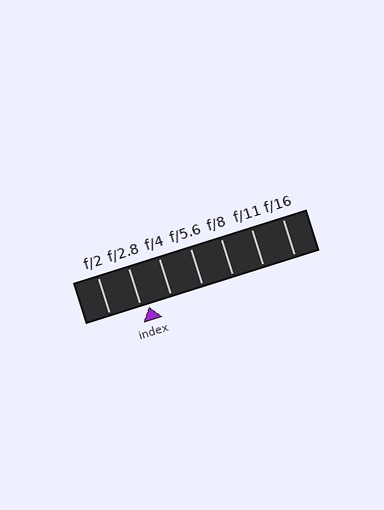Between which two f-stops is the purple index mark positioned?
The index mark is between f/2.8 and f/4.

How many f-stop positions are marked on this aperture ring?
There are 7 f-stop positions marked.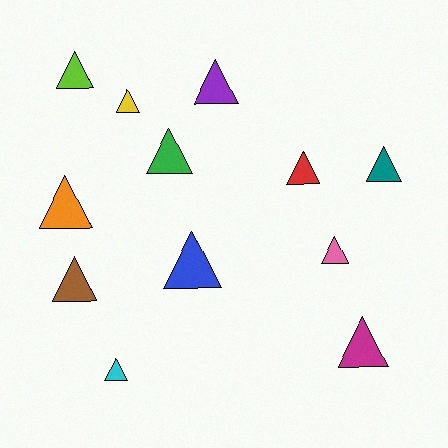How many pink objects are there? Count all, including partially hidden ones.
There is 1 pink object.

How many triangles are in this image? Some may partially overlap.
There are 12 triangles.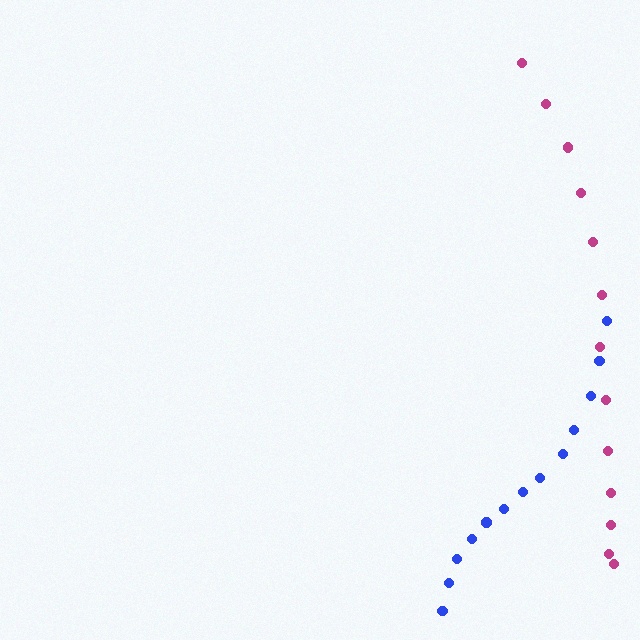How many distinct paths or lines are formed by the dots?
There are 2 distinct paths.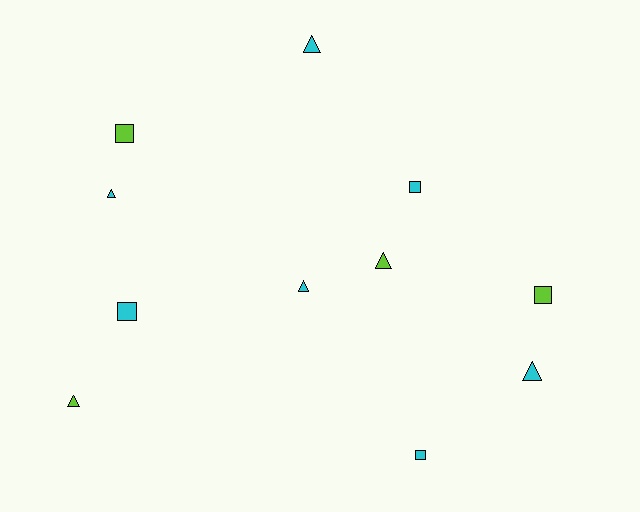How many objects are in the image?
There are 11 objects.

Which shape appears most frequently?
Triangle, with 6 objects.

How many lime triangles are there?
There are 2 lime triangles.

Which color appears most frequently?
Cyan, with 7 objects.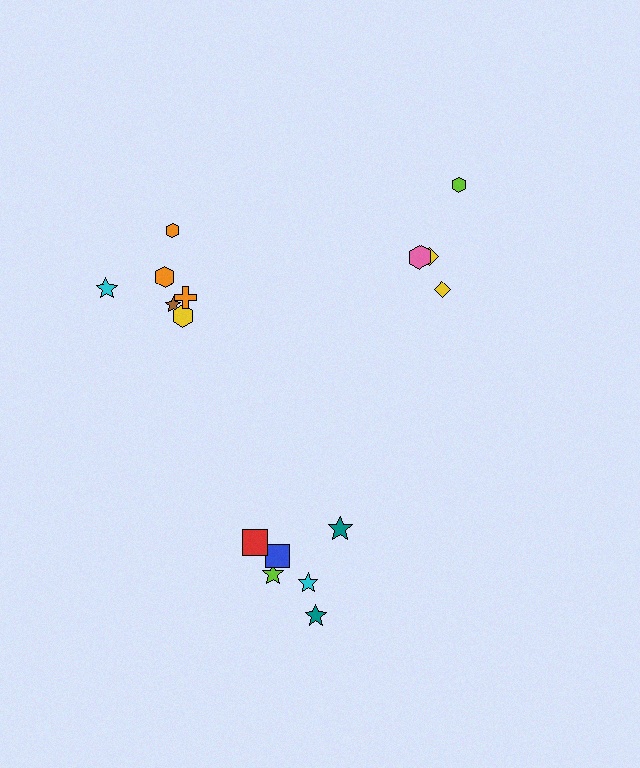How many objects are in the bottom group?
There are 6 objects.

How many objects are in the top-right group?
There are 4 objects.